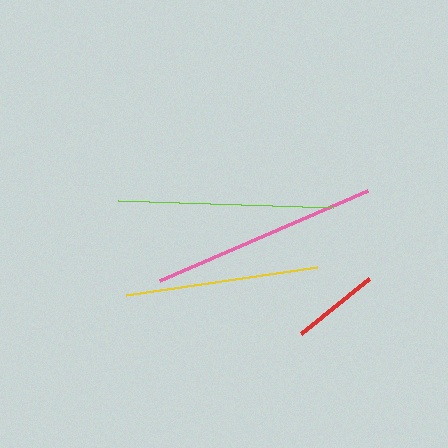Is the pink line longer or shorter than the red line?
The pink line is longer than the red line.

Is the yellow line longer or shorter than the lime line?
The lime line is longer than the yellow line.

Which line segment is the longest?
The pink line is the longest at approximately 227 pixels.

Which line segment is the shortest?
The red line is the shortest at approximately 88 pixels.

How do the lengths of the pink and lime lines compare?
The pink and lime lines are approximately the same length.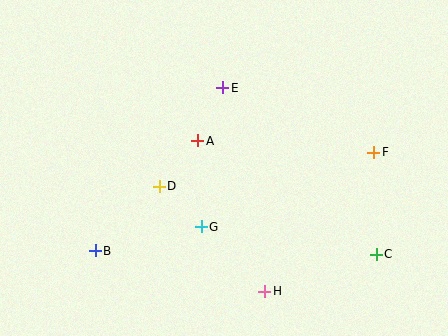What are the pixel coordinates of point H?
Point H is at (265, 291).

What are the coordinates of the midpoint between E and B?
The midpoint between E and B is at (159, 169).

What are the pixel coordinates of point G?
Point G is at (201, 227).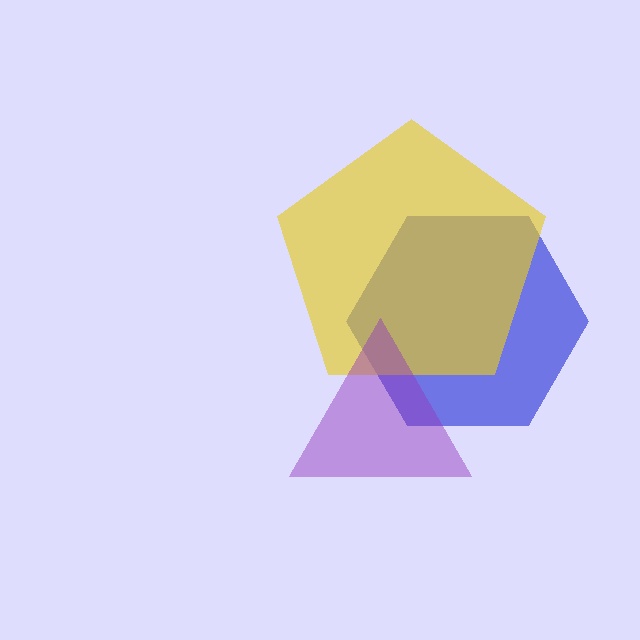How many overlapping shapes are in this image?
There are 3 overlapping shapes in the image.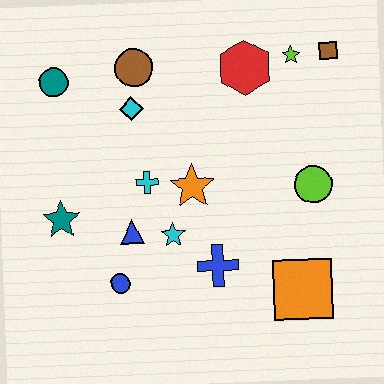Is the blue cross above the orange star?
No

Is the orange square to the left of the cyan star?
No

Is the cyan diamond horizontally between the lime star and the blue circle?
Yes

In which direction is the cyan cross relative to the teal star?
The cyan cross is to the right of the teal star.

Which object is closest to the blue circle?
The blue triangle is closest to the blue circle.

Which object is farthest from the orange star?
The brown square is farthest from the orange star.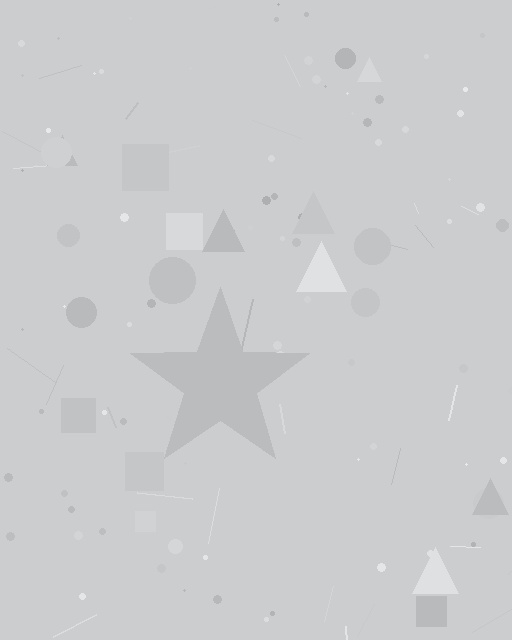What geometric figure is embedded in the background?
A star is embedded in the background.